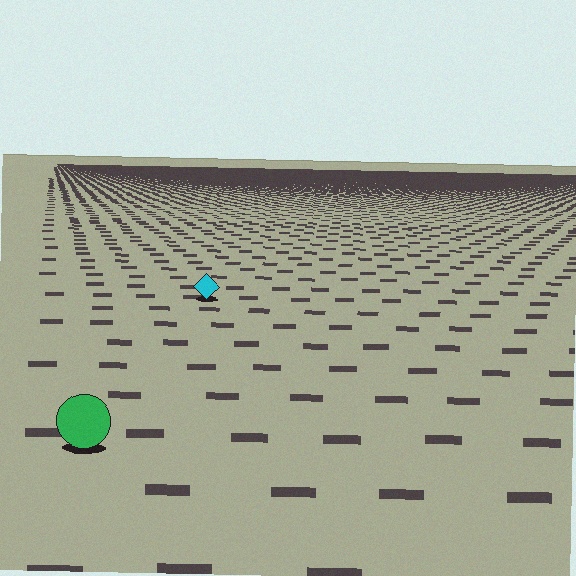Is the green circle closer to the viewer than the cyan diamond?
Yes. The green circle is closer — you can tell from the texture gradient: the ground texture is coarser near it.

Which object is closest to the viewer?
The green circle is closest. The texture marks near it are larger and more spread out.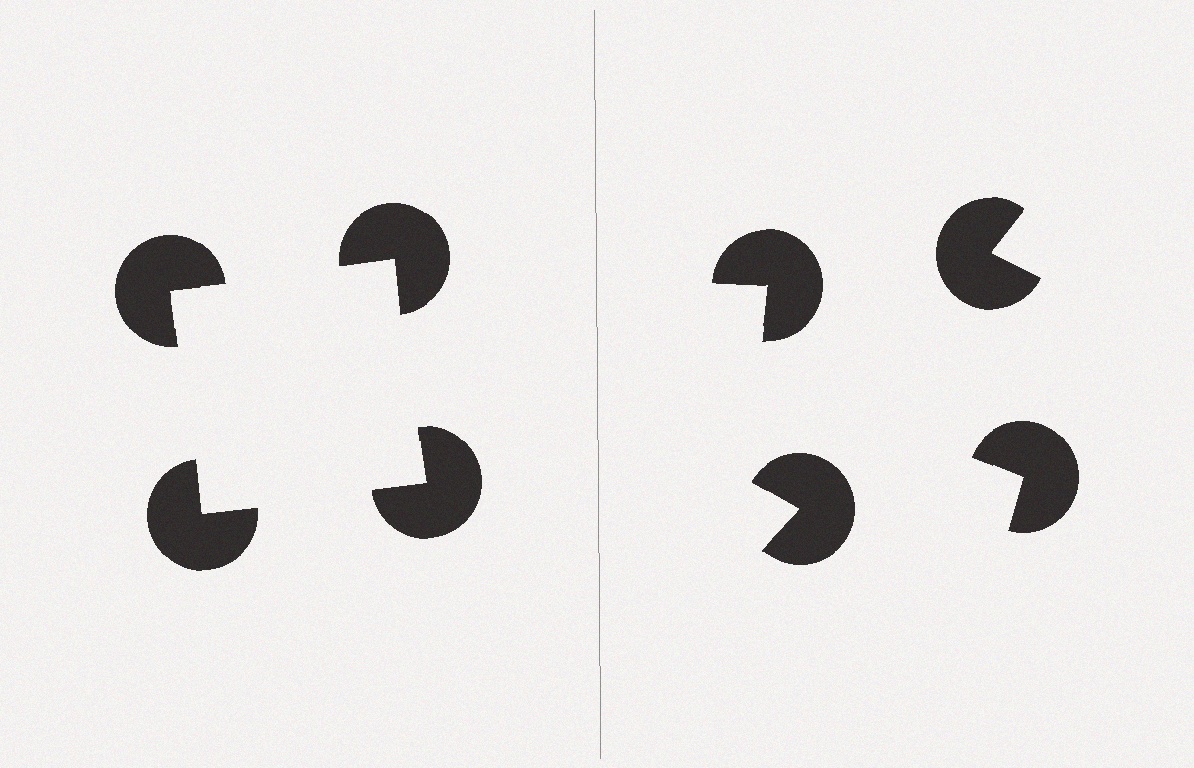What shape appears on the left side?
An illusory square.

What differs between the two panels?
The pac-man discs are positioned identically on both sides; only the wedge orientations differ. On the left they align to a square; on the right they are misaligned.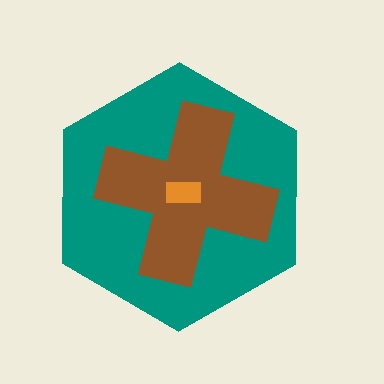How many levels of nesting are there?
3.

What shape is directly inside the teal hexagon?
The brown cross.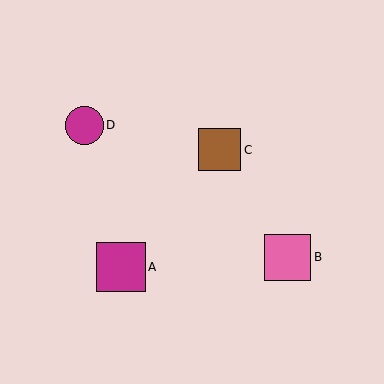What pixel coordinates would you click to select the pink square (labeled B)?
Click at (288, 257) to select the pink square B.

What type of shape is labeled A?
Shape A is a magenta square.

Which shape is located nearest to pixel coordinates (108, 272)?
The magenta square (labeled A) at (121, 267) is nearest to that location.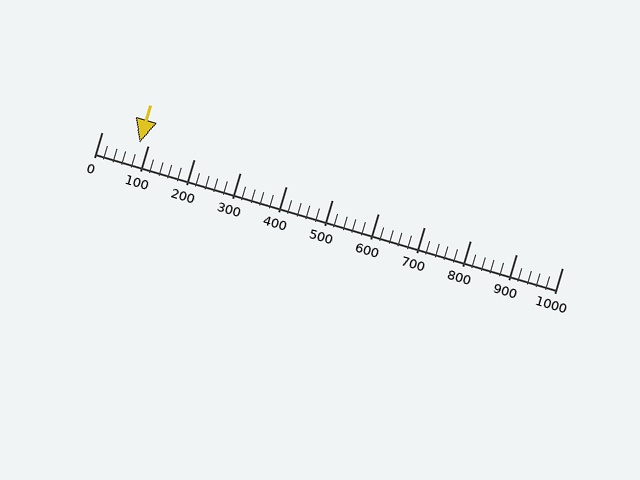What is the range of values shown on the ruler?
The ruler shows values from 0 to 1000.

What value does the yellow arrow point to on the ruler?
The yellow arrow points to approximately 83.